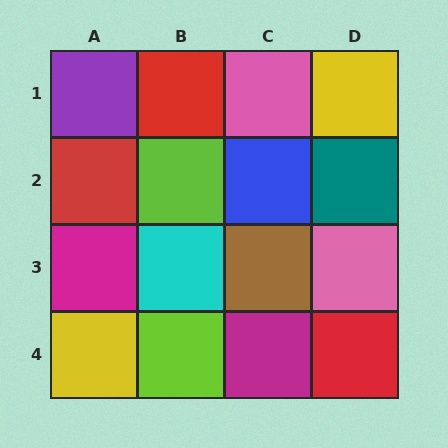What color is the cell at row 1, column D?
Yellow.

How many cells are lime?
2 cells are lime.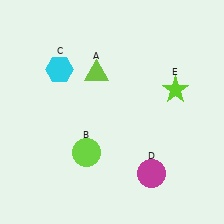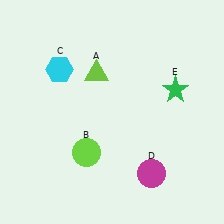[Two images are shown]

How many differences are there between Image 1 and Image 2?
There is 1 difference between the two images.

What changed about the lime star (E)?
In Image 1, E is lime. In Image 2, it changed to green.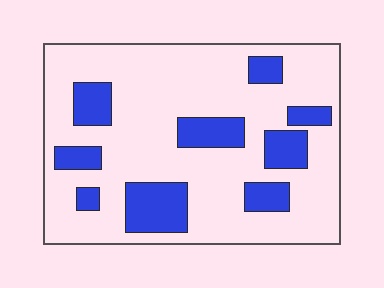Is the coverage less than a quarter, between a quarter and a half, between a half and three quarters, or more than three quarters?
Less than a quarter.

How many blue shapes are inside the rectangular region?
9.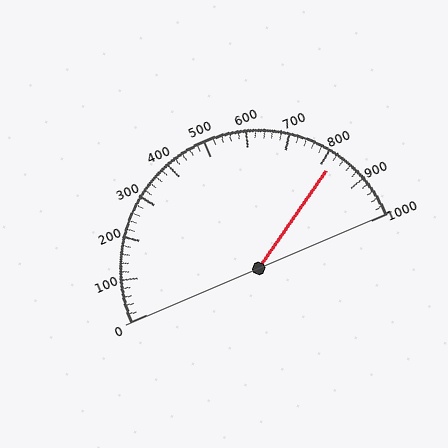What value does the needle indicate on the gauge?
The needle indicates approximately 820.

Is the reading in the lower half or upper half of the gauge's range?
The reading is in the upper half of the range (0 to 1000).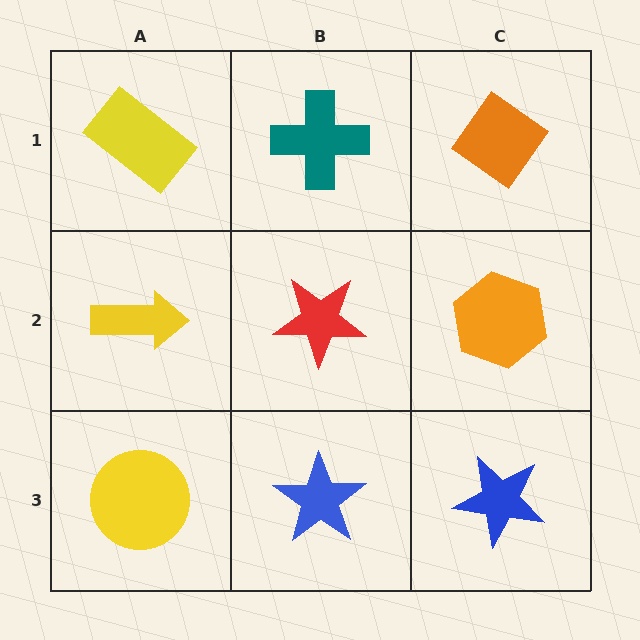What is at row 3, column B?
A blue star.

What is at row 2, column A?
A yellow arrow.